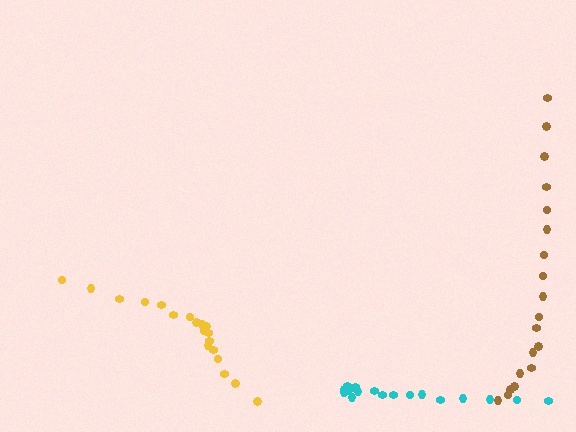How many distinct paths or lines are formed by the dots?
There are 3 distinct paths.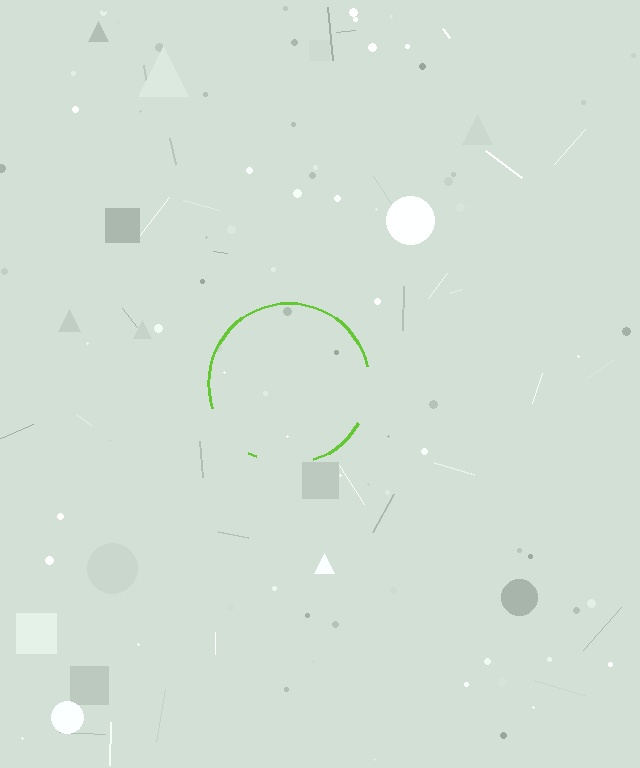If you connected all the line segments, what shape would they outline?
They would outline a circle.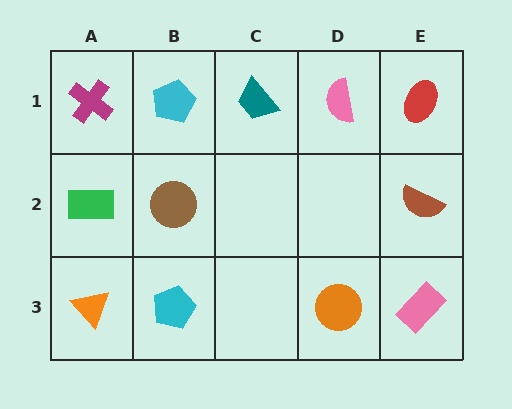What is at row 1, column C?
A teal trapezoid.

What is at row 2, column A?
A green rectangle.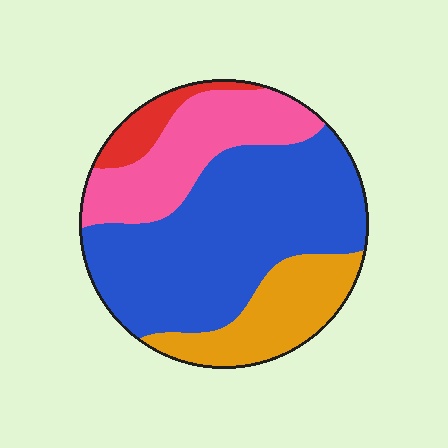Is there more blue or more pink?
Blue.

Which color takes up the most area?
Blue, at roughly 50%.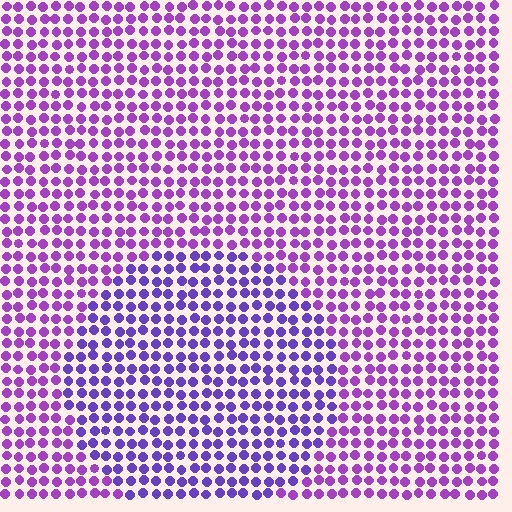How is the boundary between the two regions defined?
The boundary is defined purely by a slight shift in hue (about 28 degrees). Spacing, size, and orientation are identical on both sides.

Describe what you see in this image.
The image is filled with small purple elements in a uniform arrangement. A circle-shaped region is visible where the elements are tinted to a slightly different hue, forming a subtle color boundary.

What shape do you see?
I see a circle.